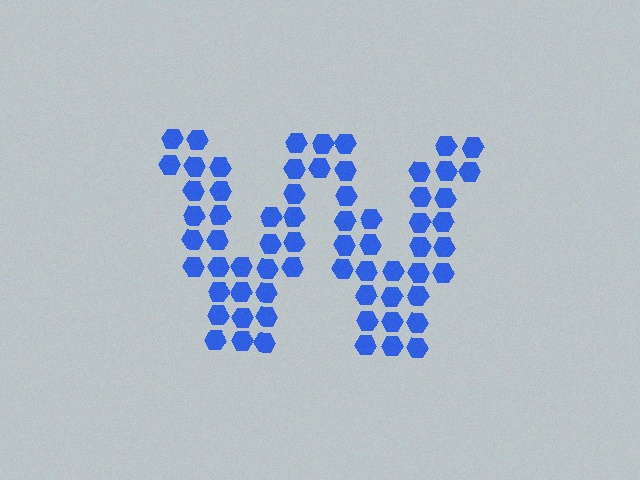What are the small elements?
The small elements are hexagons.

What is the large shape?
The large shape is the letter W.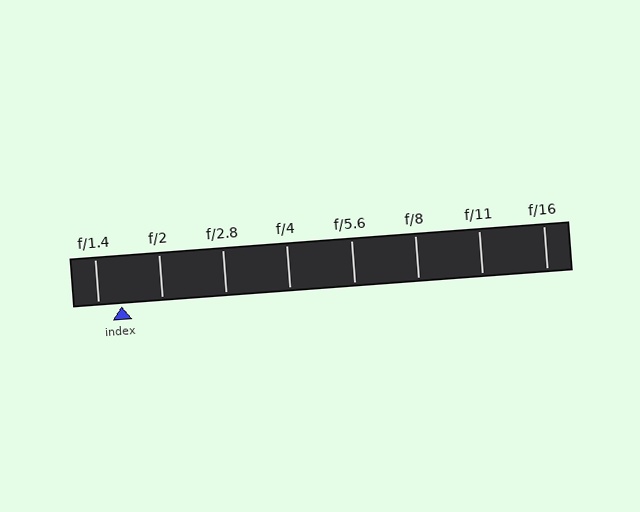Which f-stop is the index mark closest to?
The index mark is closest to f/1.4.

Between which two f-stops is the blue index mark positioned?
The index mark is between f/1.4 and f/2.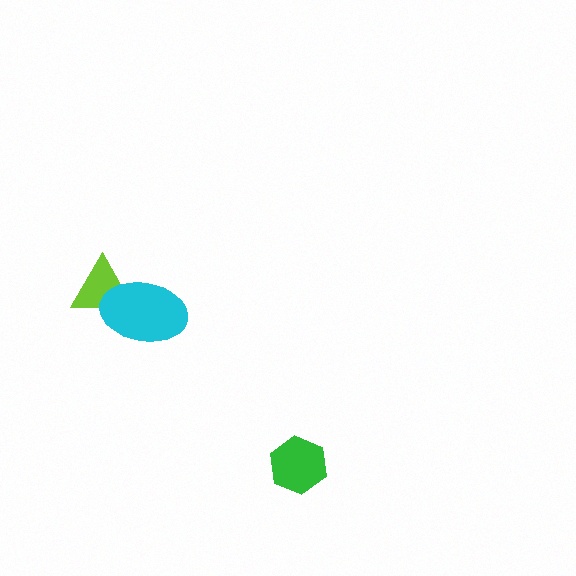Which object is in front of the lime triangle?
The cyan ellipse is in front of the lime triangle.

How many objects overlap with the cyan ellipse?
1 object overlaps with the cyan ellipse.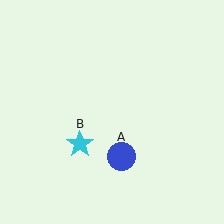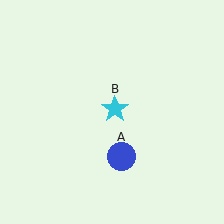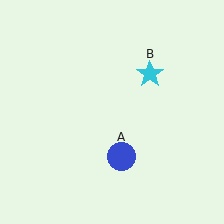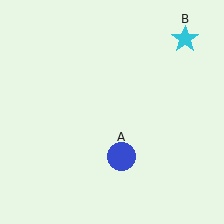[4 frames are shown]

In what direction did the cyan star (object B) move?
The cyan star (object B) moved up and to the right.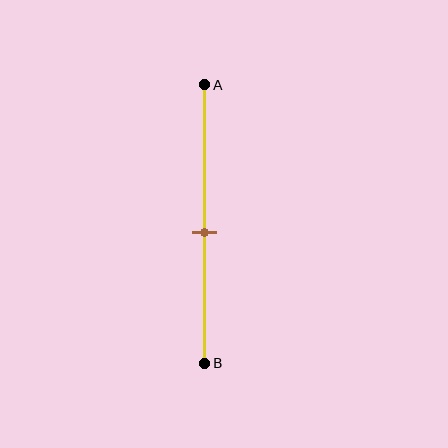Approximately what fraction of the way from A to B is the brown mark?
The brown mark is approximately 55% of the way from A to B.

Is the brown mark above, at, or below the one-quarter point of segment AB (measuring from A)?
The brown mark is below the one-quarter point of segment AB.